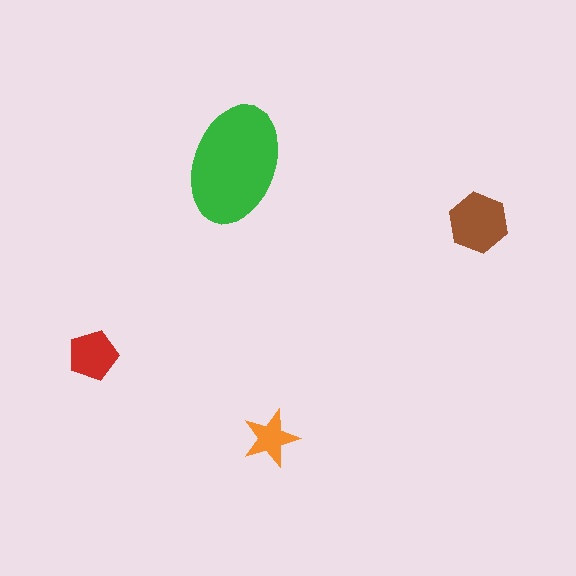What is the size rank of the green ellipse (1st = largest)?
1st.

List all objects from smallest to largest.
The orange star, the red pentagon, the brown hexagon, the green ellipse.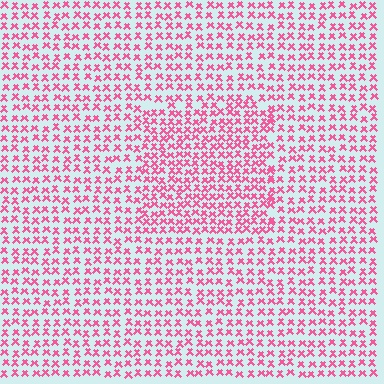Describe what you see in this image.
The image contains small pink elements arranged at two different densities. A rectangle-shaped region is visible where the elements are more densely packed than the surrounding area.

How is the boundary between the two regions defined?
The boundary is defined by a change in element density (approximately 1.5x ratio). All elements are the same color, size, and shape.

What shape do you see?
I see a rectangle.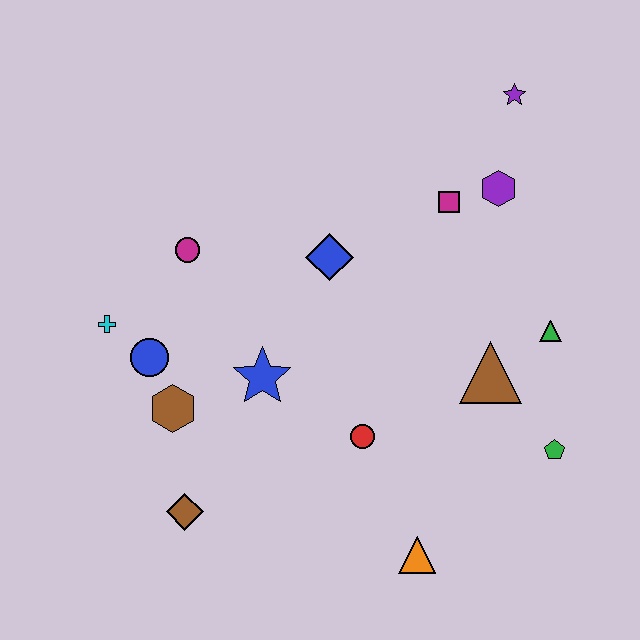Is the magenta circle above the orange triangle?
Yes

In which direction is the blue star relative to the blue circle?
The blue star is to the right of the blue circle.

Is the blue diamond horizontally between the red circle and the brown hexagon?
Yes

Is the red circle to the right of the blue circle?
Yes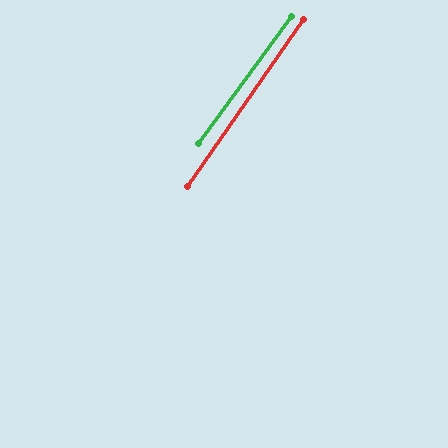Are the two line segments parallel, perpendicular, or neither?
Parallel — their directions differ by only 1.5°.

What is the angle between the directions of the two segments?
Approximately 2 degrees.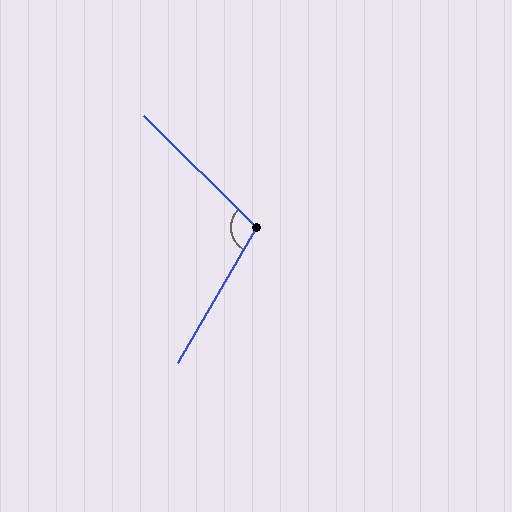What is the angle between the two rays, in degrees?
Approximately 105 degrees.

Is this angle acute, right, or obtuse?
It is obtuse.